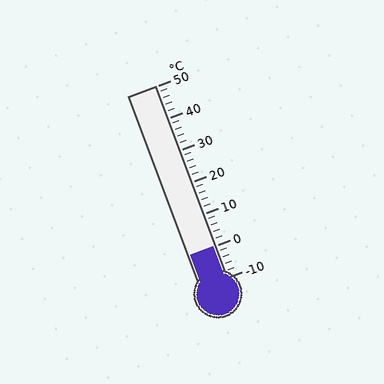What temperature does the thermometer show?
The thermometer shows approximately 0°C.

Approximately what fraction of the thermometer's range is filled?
The thermometer is filled to approximately 15% of its range.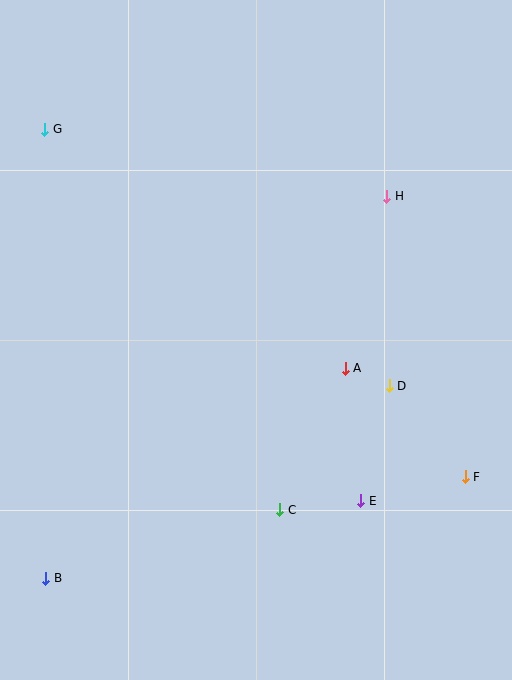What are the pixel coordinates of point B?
Point B is at (46, 578).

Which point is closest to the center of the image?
Point A at (345, 368) is closest to the center.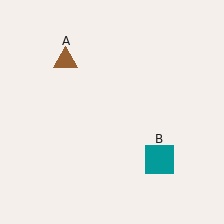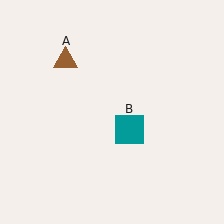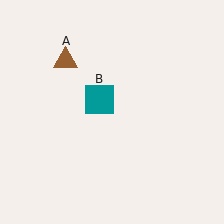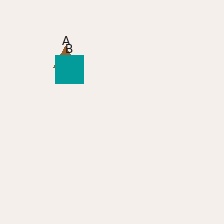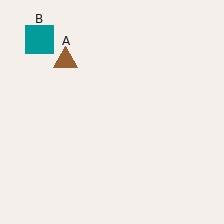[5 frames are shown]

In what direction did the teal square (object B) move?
The teal square (object B) moved up and to the left.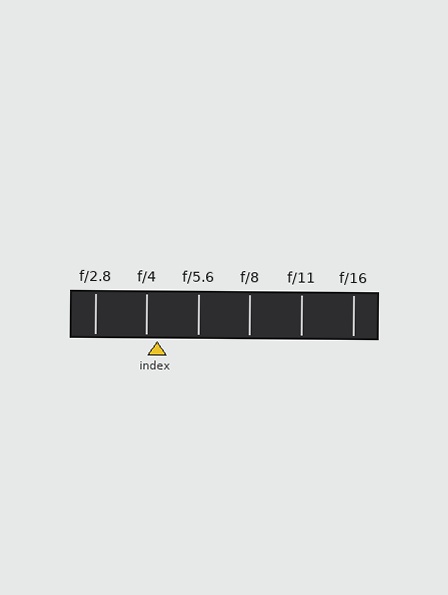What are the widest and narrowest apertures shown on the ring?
The widest aperture shown is f/2.8 and the narrowest is f/16.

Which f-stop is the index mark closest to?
The index mark is closest to f/4.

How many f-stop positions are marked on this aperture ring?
There are 6 f-stop positions marked.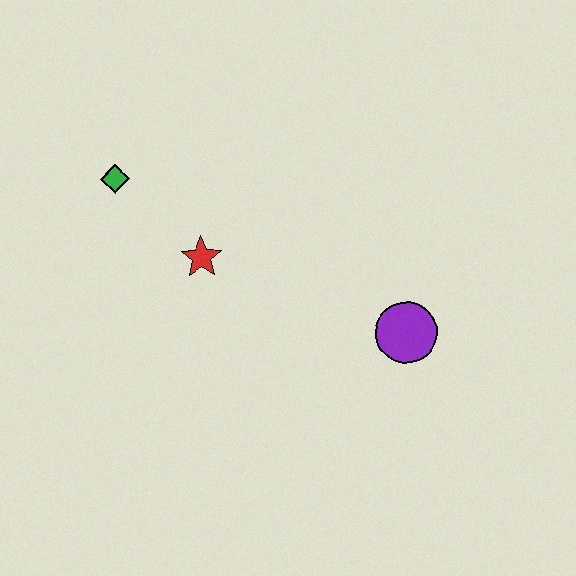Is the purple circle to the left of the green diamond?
No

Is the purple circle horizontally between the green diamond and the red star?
No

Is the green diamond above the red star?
Yes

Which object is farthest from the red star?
The purple circle is farthest from the red star.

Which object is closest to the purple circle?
The red star is closest to the purple circle.